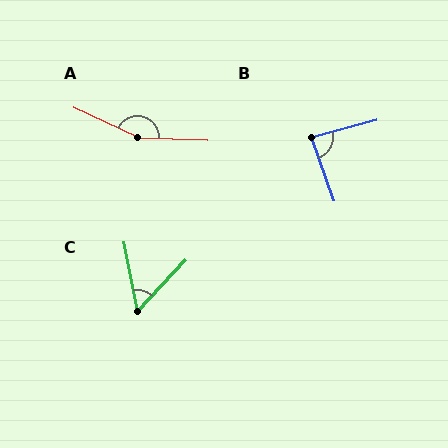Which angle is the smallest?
C, at approximately 54 degrees.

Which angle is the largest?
A, at approximately 157 degrees.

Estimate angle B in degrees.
Approximately 86 degrees.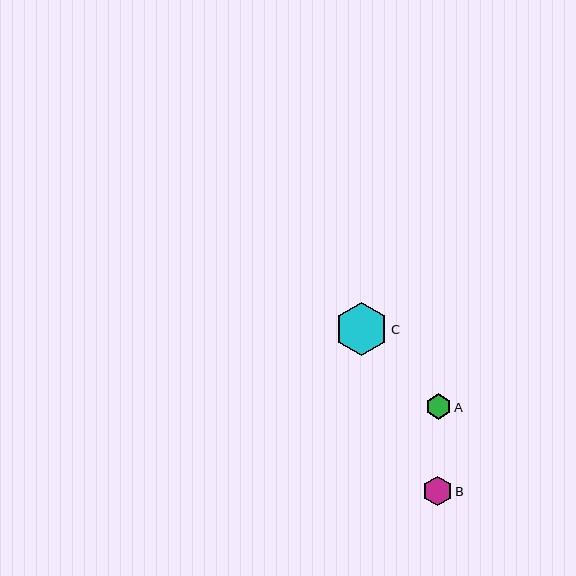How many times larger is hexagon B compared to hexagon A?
Hexagon B is approximately 1.2 times the size of hexagon A.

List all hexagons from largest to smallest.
From largest to smallest: C, B, A.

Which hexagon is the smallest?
Hexagon A is the smallest with a size of approximately 25 pixels.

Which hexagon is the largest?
Hexagon C is the largest with a size of approximately 52 pixels.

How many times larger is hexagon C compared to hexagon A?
Hexagon C is approximately 2.1 times the size of hexagon A.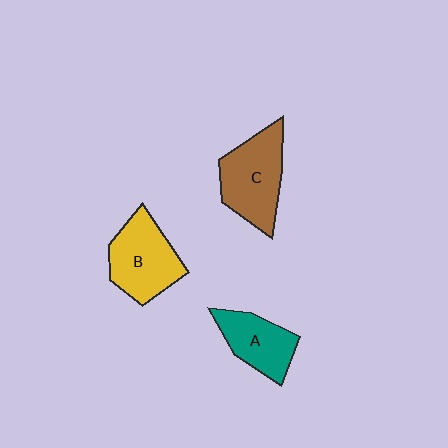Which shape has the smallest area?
Shape A (teal).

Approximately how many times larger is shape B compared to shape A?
Approximately 1.3 times.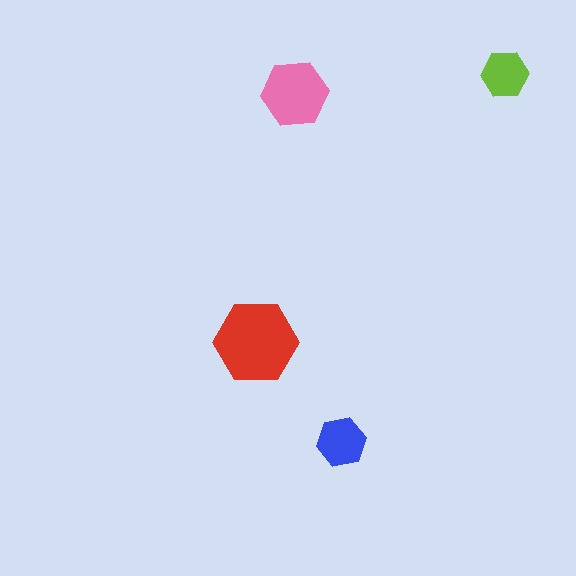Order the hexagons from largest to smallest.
the red one, the pink one, the blue one, the lime one.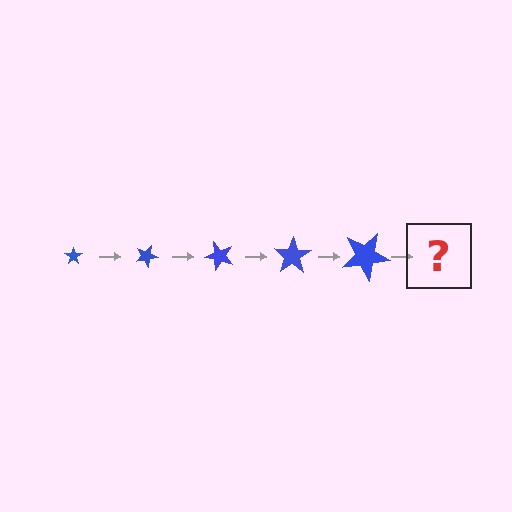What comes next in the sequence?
The next element should be a star, larger than the previous one and rotated 125 degrees from the start.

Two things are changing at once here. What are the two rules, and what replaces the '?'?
The two rules are that the star grows larger each step and it rotates 25 degrees each step. The '?' should be a star, larger than the previous one and rotated 125 degrees from the start.